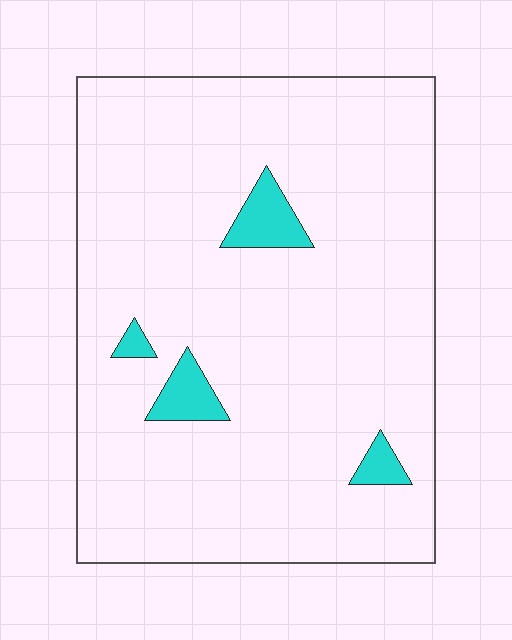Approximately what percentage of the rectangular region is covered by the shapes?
Approximately 5%.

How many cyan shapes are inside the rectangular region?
4.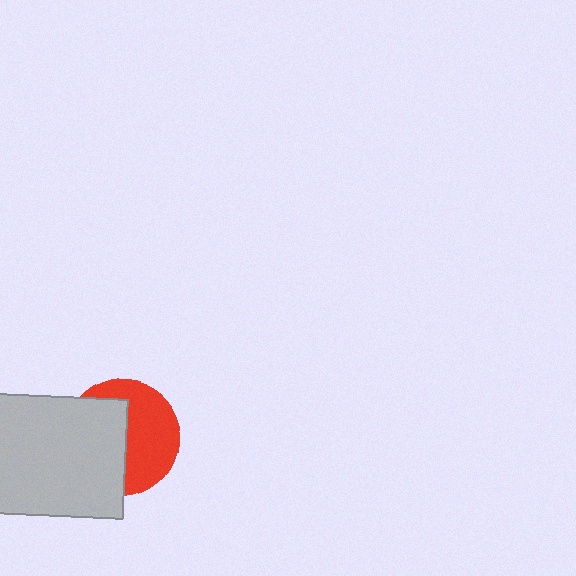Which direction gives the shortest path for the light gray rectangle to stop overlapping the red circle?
Moving left gives the shortest separation.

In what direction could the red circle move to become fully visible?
The red circle could move right. That would shift it out from behind the light gray rectangle entirely.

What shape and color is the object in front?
The object in front is a light gray rectangle.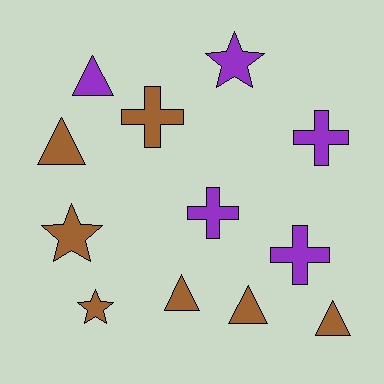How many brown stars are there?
There are 2 brown stars.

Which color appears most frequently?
Brown, with 7 objects.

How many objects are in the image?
There are 12 objects.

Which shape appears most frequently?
Triangle, with 5 objects.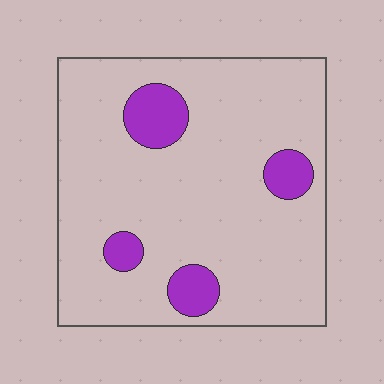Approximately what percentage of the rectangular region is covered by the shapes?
Approximately 10%.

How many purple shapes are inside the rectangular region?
4.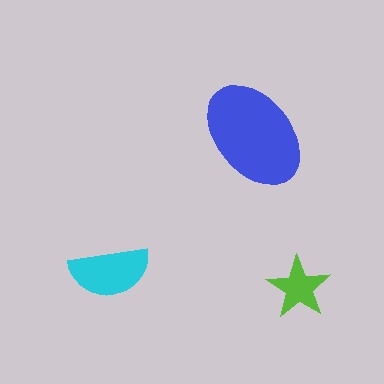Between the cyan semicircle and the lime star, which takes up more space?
The cyan semicircle.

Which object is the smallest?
The lime star.